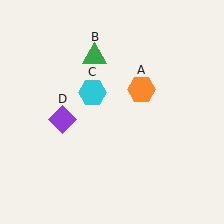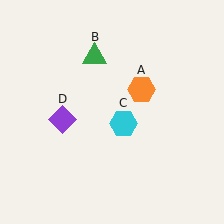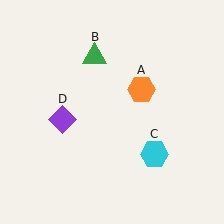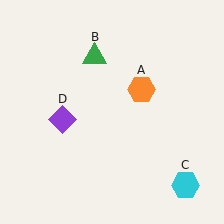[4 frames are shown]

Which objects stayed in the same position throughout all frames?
Orange hexagon (object A) and green triangle (object B) and purple diamond (object D) remained stationary.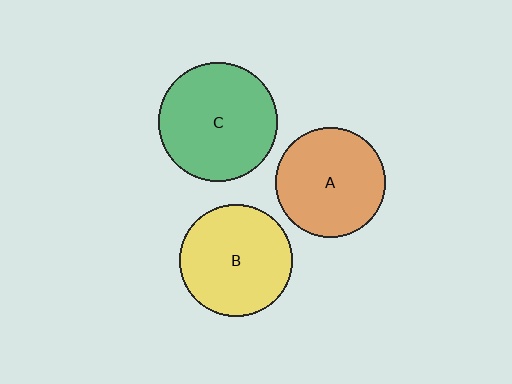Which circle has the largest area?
Circle C (green).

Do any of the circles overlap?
No, none of the circles overlap.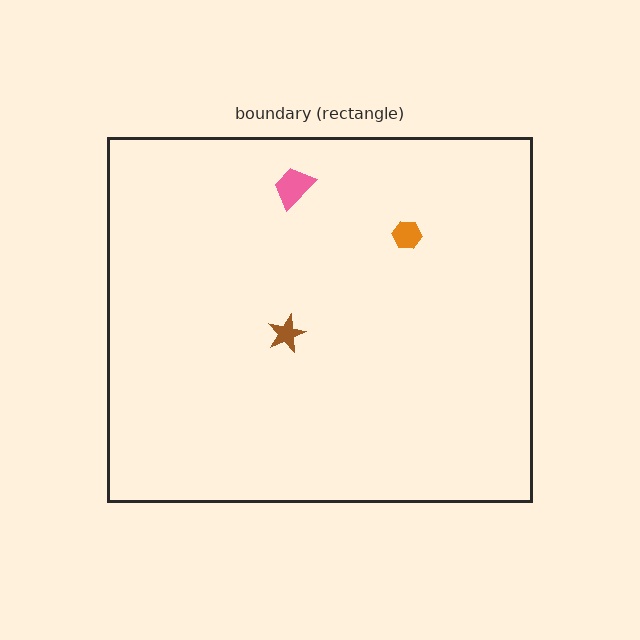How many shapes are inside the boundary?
3 inside, 0 outside.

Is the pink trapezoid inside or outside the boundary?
Inside.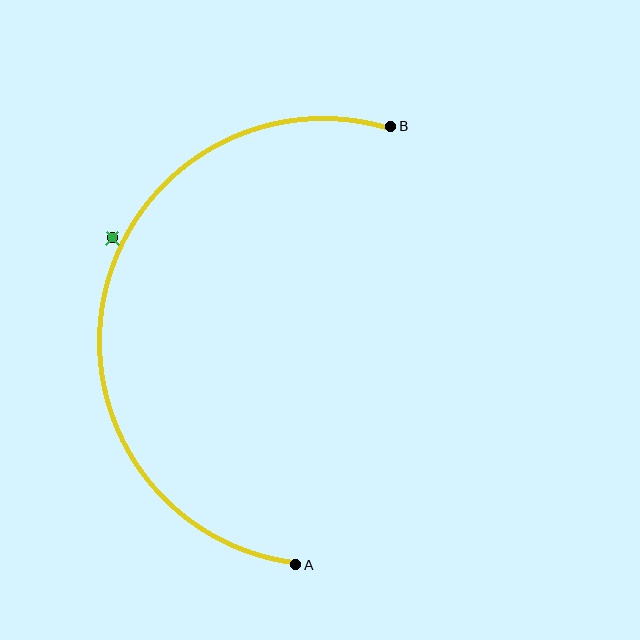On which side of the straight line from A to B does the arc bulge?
The arc bulges to the left of the straight line connecting A and B.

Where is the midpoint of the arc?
The arc midpoint is the point on the curve farthest from the straight line joining A and B. It sits to the left of that line.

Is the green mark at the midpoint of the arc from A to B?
No — the green mark does not lie on the arc at all. It sits slightly outside the curve.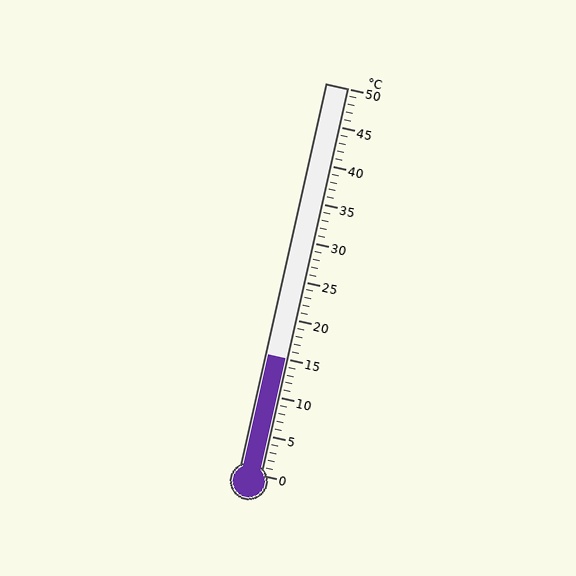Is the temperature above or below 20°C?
The temperature is below 20°C.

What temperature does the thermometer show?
The thermometer shows approximately 15°C.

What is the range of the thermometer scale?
The thermometer scale ranges from 0°C to 50°C.